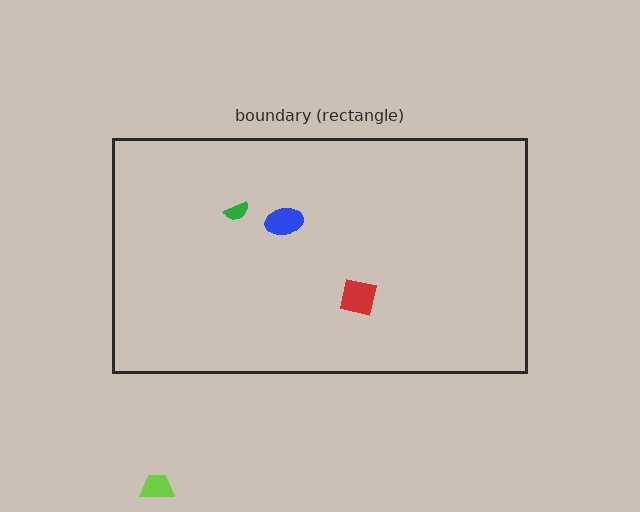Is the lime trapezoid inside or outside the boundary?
Outside.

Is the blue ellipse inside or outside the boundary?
Inside.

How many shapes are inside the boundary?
3 inside, 1 outside.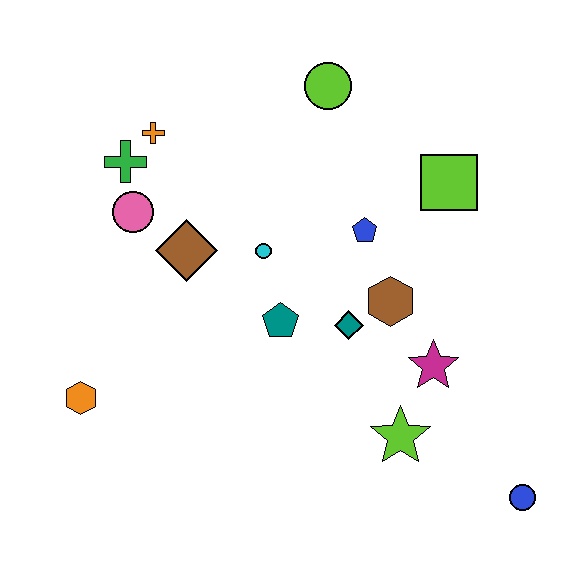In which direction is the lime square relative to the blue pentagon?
The lime square is to the right of the blue pentagon.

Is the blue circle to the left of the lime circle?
No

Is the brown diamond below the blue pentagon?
Yes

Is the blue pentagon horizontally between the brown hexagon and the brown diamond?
Yes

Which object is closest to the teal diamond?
The brown hexagon is closest to the teal diamond.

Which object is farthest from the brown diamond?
The blue circle is farthest from the brown diamond.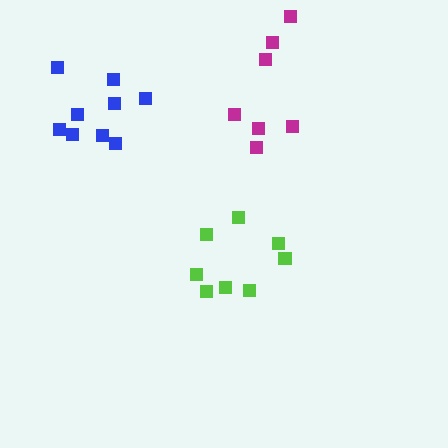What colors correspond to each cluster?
The clusters are colored: lime, magenta, blue.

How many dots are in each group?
Group 1: 8 dots, Group 2: 7 dots, Group 3: 9 dots (24 total).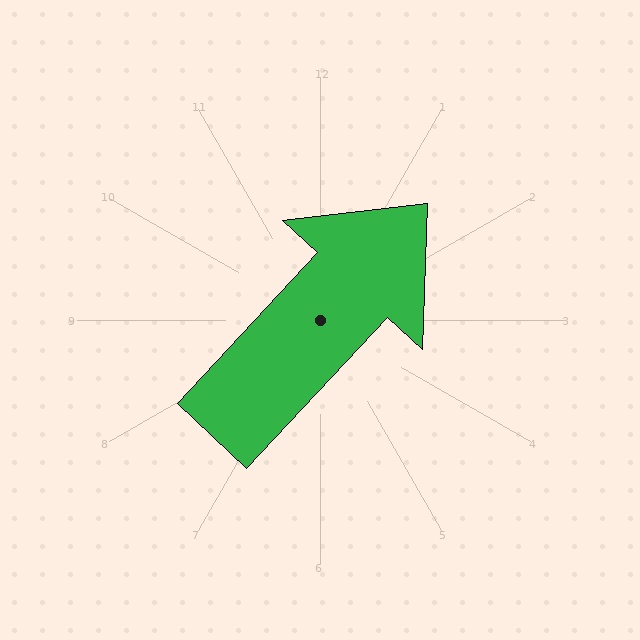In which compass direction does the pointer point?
Northeast.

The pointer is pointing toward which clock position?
Roughly 1 o'clock.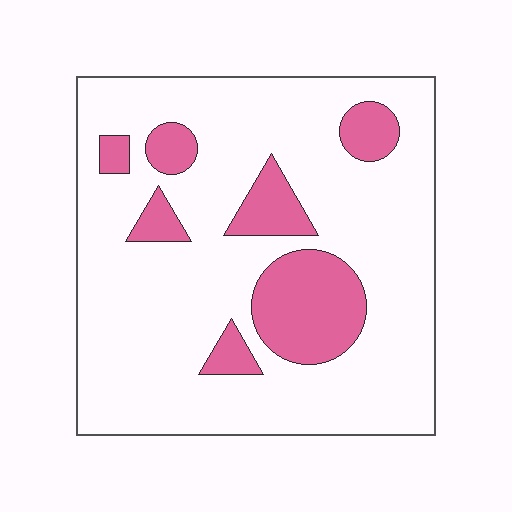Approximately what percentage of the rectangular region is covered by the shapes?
Approximately 20%.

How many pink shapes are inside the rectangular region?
7.